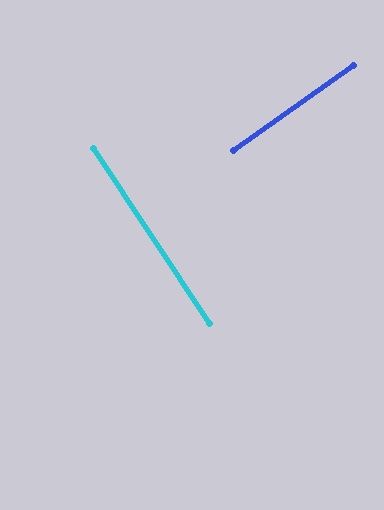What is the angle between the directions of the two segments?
Approximately 88 degrees.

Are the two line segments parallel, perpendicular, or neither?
Perpendicular — they meet at approximately 88°.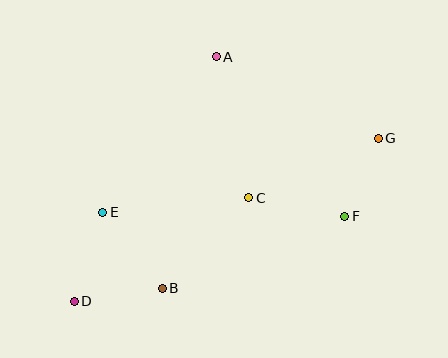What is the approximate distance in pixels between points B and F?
The distance between B and F is approximately 196 pixels.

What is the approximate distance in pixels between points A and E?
The distance between A and E is approximately 193 pixels.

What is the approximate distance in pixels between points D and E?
The distance between D and E is approximately 93 pixels.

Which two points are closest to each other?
Points F and G are closest to each other.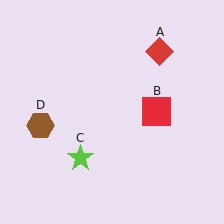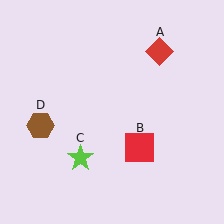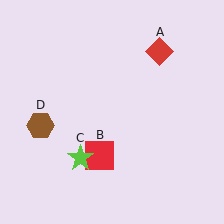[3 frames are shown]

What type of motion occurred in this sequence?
The red square (object B) rotated clockwise around the center of the scene.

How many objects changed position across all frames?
1 object changed position: red square (object B).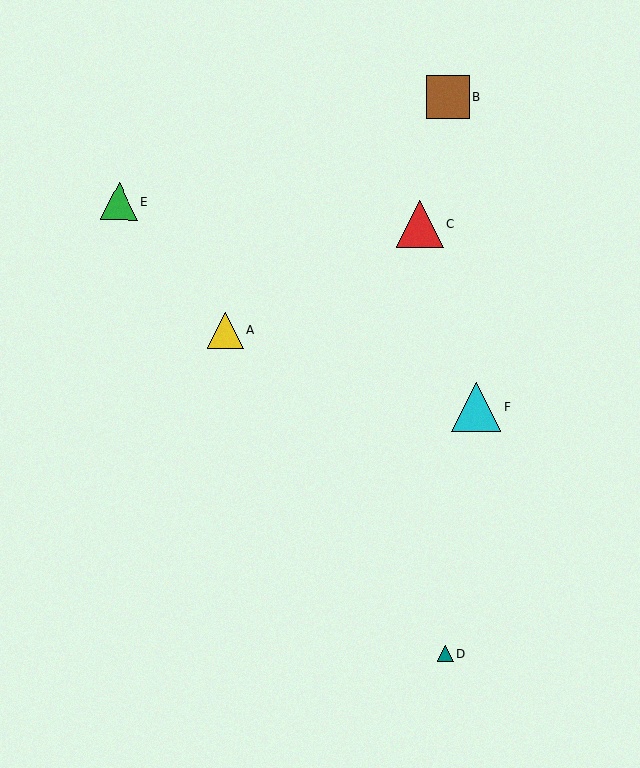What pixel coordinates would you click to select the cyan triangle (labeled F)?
Click at (476, 407) to select the cyan triangle F.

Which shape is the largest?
The cyan triangle (labeled F) is the largest.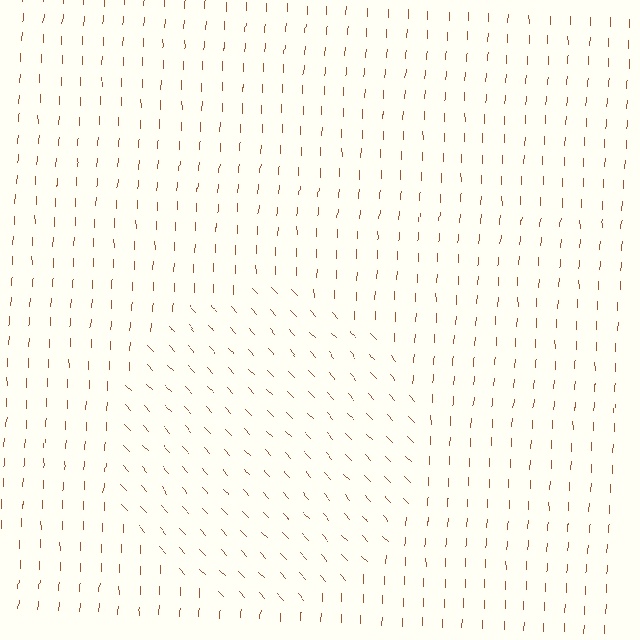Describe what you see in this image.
The image is filled with small brown line segments. A circle region in the image has lines oriented differently from the surrounding lines, creating a visible texture boundary.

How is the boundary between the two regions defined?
The boundary is defined purely by a change in line orientation (approximately 45 degrees difference). All lines are the same color and thickness.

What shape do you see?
I see a circle.